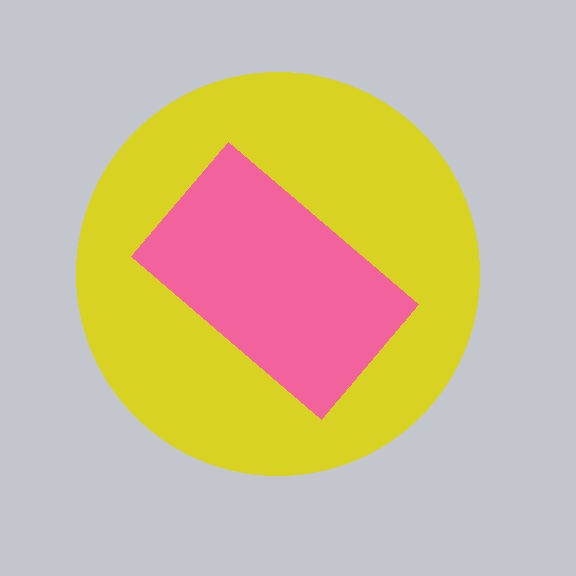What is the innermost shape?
The pink rectangle.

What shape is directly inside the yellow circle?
The pink rectangle.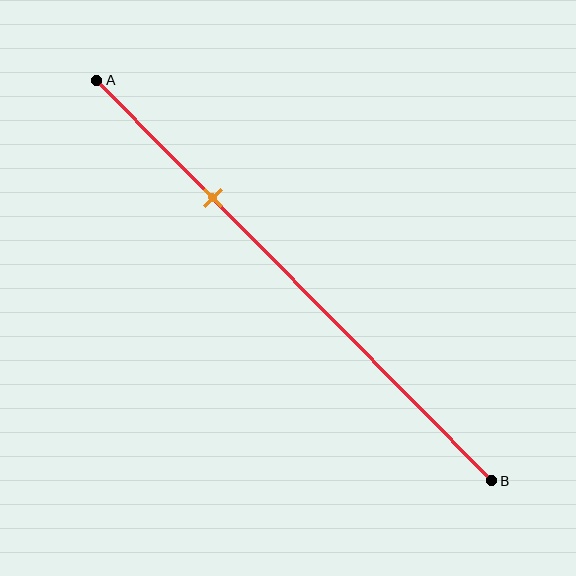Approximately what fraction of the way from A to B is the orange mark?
The orange mark is approximately 30% of the way from A to B.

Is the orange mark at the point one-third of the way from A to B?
No, the mark is at about 30% from A, not at the 33% one-third point.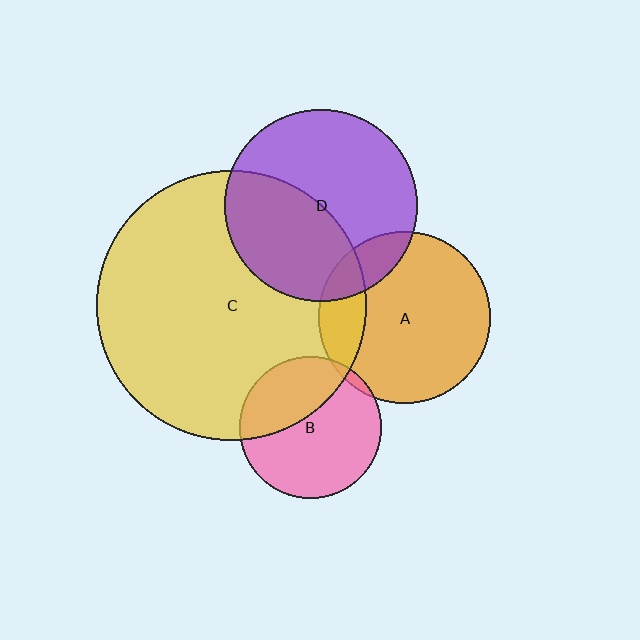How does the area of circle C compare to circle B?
Approximately 3.6 times.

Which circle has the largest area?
Circle C (yellow).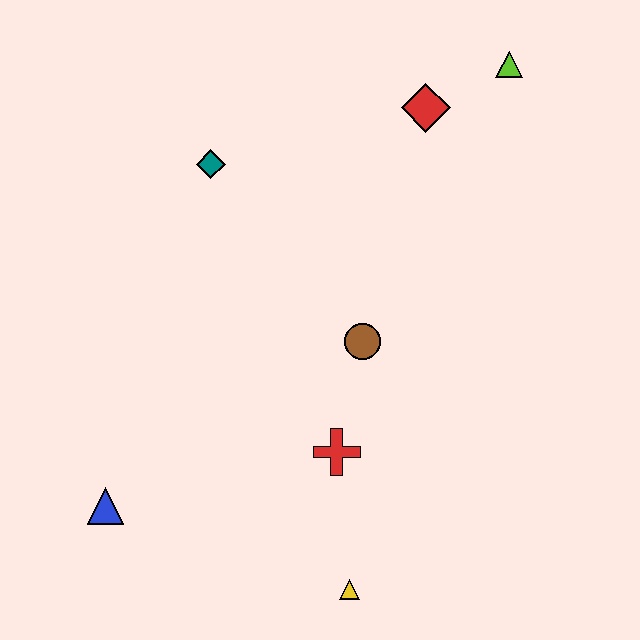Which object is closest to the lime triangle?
The red diamond is closest to the lime triangle.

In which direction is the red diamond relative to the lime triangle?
The red diamond is to the left of the lime triangle.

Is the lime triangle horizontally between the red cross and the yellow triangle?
No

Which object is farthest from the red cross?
The lime triangle is farthest from the red cross.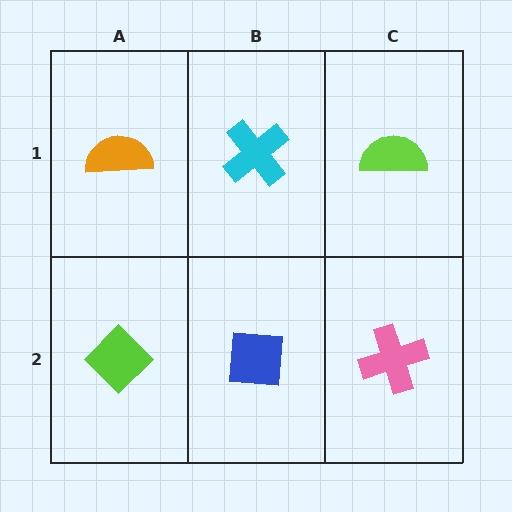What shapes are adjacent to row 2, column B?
A cyan cross (row 1, column B), a lime diamond (row 2, column A), a pink cross (row 2, column C).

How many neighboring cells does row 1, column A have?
2.